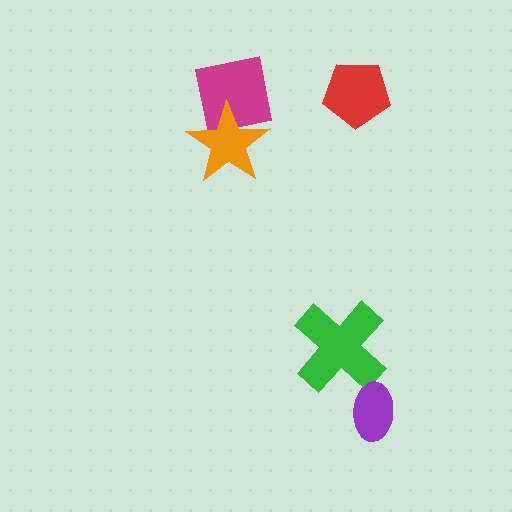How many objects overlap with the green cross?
0 objects overlap with the green cross.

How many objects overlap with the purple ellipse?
0 objects overlap with the purple ellipse.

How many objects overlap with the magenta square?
1 object overlaps with the magenta square.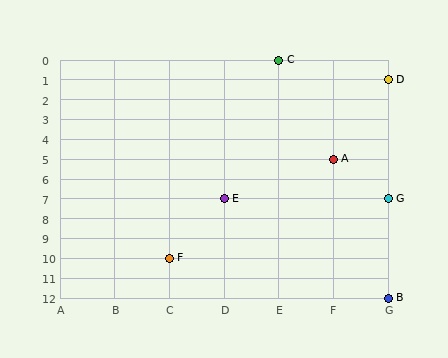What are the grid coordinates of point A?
Point A is at grid coordinates (F, 5).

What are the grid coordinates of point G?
Point G is at grid coordinates (G, 7).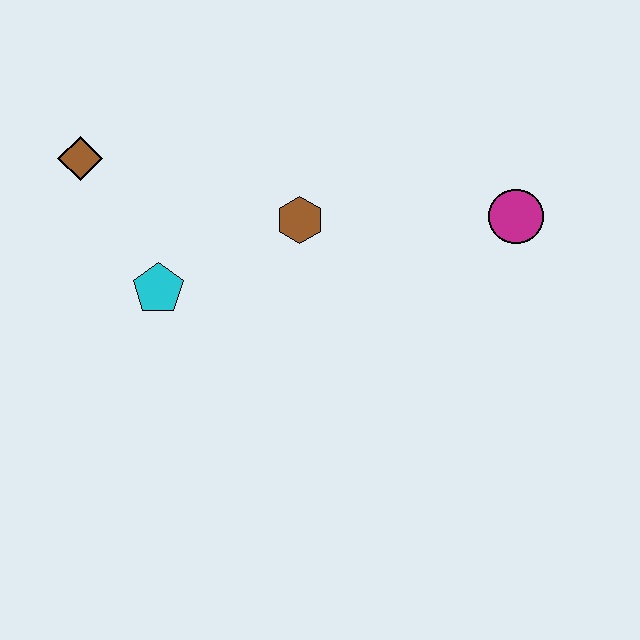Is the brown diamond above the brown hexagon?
Yes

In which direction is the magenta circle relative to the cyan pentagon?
The magenta circle is to the right of the cyan pentagon.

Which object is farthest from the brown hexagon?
The brown diamond is farthest from the brown hexagon.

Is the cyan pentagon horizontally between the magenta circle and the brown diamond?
Yes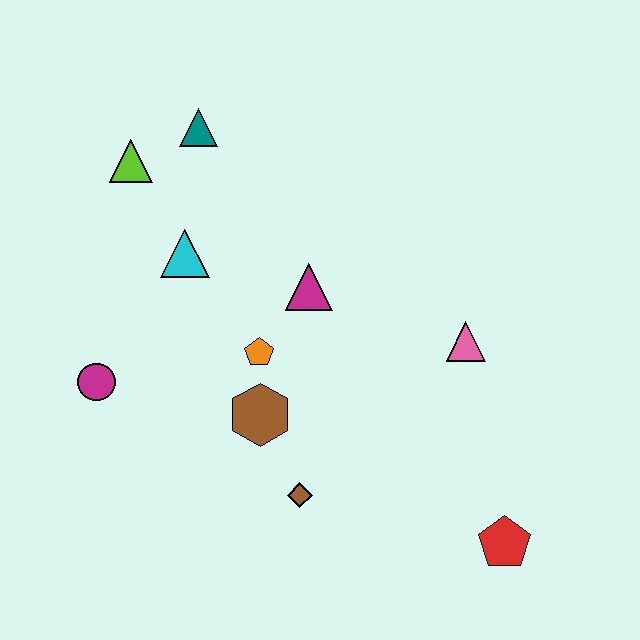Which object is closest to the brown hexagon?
The orange pentagon is closest to the brown hexagon.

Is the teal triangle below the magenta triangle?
No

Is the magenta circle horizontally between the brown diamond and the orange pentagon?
No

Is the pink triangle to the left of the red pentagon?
Yes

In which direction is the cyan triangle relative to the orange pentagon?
The cyan triangle is above the orange pentagon.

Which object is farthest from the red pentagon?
The lime triangle is farthest from the red pentagon.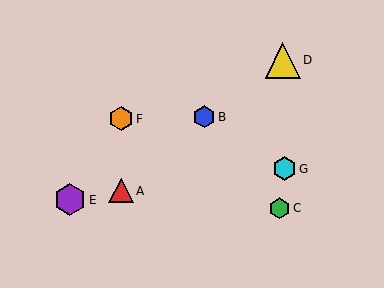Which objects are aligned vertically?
Objects A, F are aligned vertically.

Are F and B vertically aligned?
No, F is at x≈121 and B is at x≈204.